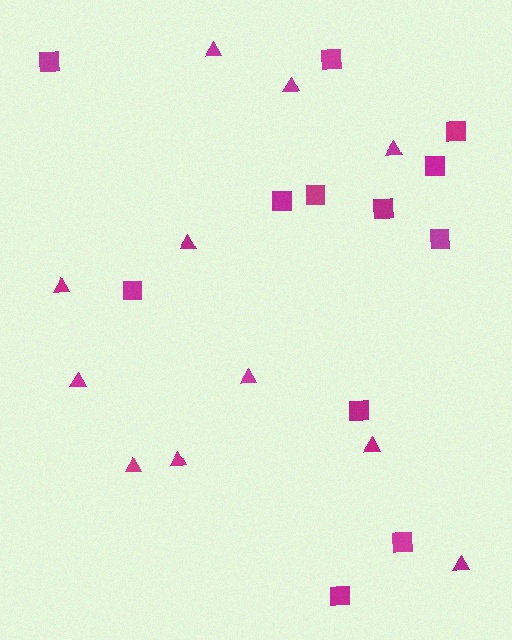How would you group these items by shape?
There are 2 groups: one group of triangles (11) and one group of squares (12).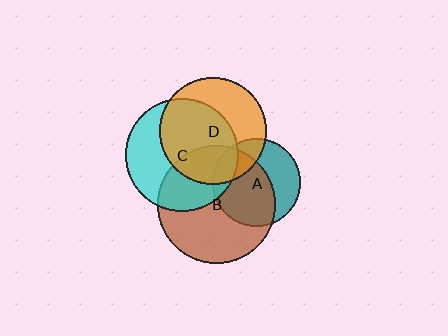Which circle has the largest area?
Circle B (brown).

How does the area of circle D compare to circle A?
Approximately 1.5 times.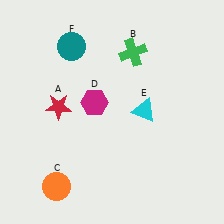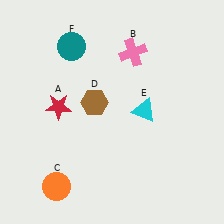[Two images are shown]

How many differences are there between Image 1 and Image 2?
There are 2 differences between the two images.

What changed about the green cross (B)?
In Image 1, B is green. In Image 2, it changed to pink.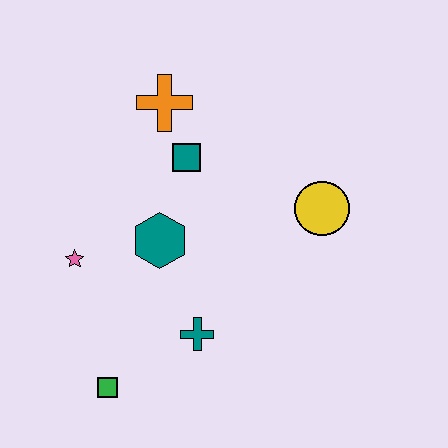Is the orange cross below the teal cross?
No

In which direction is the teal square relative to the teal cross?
The teal square is above the teal cross.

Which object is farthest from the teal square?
The green square is farthest from the teal square.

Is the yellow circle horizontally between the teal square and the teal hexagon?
No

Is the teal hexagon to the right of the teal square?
No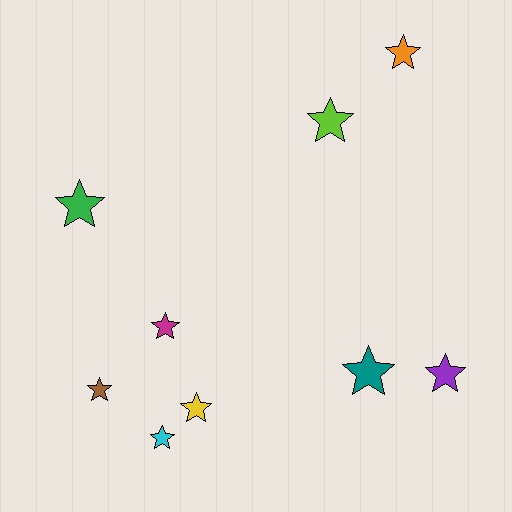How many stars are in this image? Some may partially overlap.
There are 9 stars.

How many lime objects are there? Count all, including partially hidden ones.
There is 1 lime object.